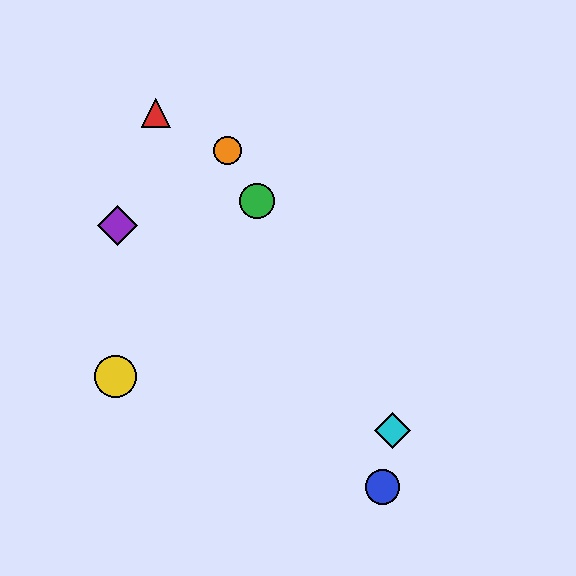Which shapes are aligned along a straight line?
The green circle, the orange circle, the cyan diamond are aligned along a straight line.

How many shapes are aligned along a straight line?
3 shapes (the green circle, the orange circle, the cyan diamond) are aligned along a straight line.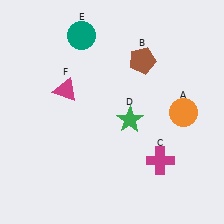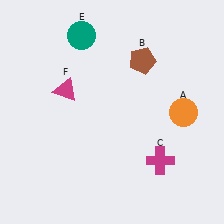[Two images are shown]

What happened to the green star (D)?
The green star (D) was removed in Image 2. It was in the bottom-right area of Image 1.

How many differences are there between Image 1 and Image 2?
There is 1 difference between the two images.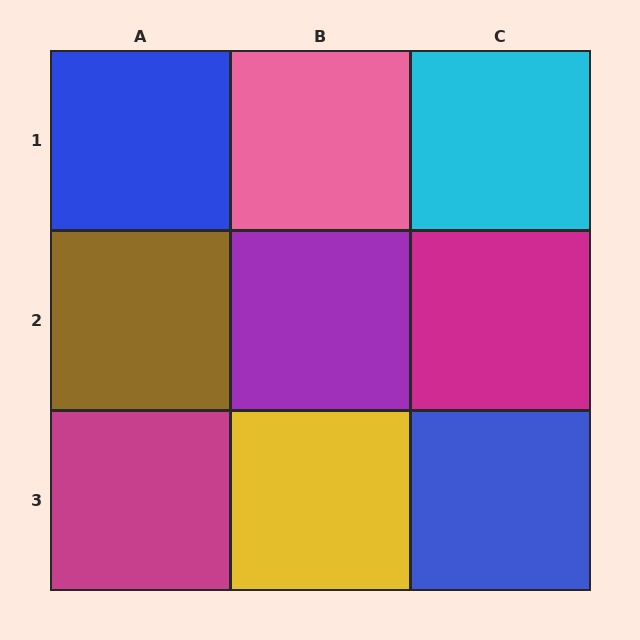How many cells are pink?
1 cell is pink.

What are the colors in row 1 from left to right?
Blue, pink, cyan.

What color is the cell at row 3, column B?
Yellow.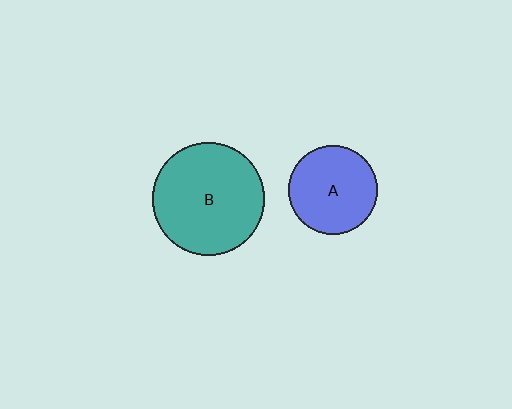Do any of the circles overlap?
No, none of the circles overlap.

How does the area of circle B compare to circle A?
Approximately 1.6 times.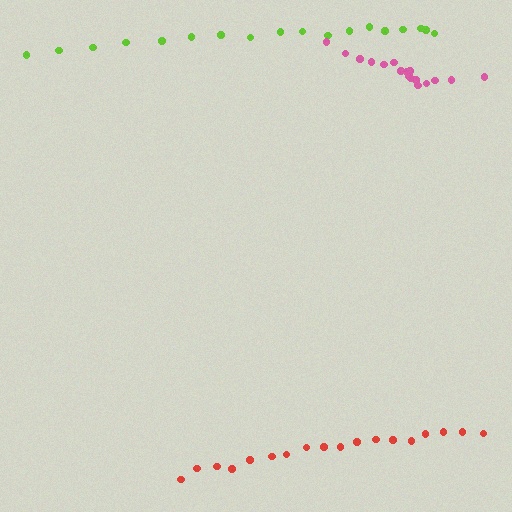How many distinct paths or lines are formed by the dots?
There are 3 distinct paths.